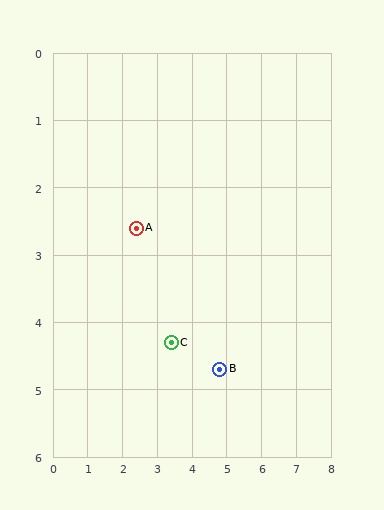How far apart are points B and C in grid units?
Points B and C are about 1.5 grid units apart.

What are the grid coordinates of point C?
Point C is at approximately (3.4, 4.3).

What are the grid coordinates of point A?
Point A is at approximately (2.4, 2.6).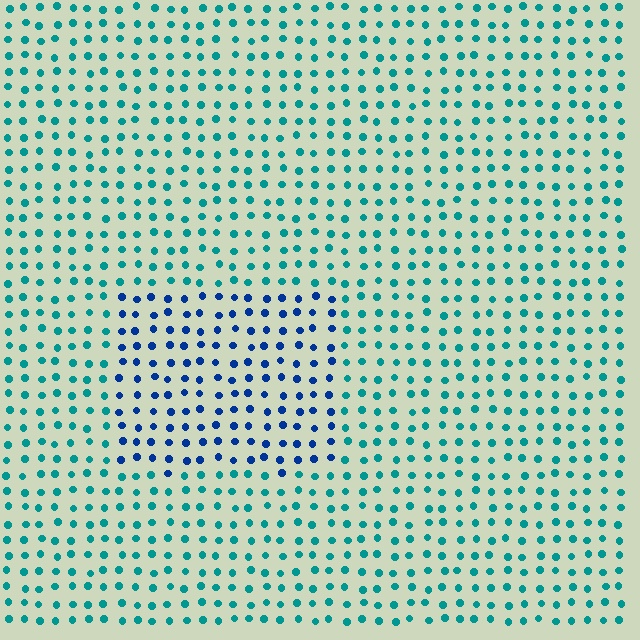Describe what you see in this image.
The image is filled with small teal elements in a uniform arrangement. A rectangle-shaped region is visible where the elements are tinted to a slightly different hue, forming a subtle color boundary.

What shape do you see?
I see a rectangle.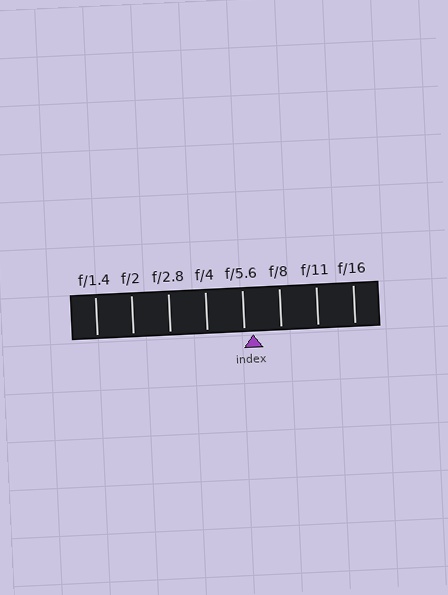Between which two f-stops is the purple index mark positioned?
The index mark is between f/5.6 and f/8.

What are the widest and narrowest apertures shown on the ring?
The widest aperture shown is f/1.4 and the narrowest is f/16.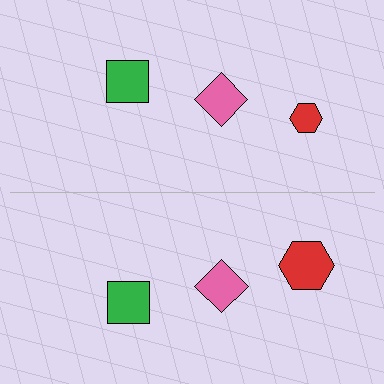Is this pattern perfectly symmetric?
No, the pattern is not perfectly symmetric. The red hexagon on the bottom side has a different size than its mirror counterpart.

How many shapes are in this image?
There are 6 shapes in this image.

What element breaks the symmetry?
The red hexagon on the bottom side has a different size than its mirror counterpart.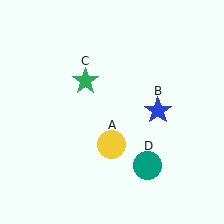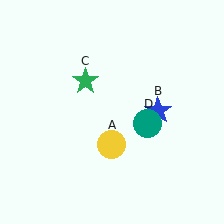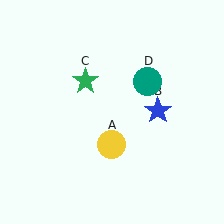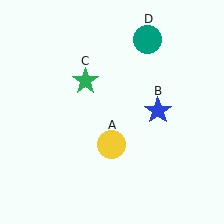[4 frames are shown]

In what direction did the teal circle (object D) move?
The teal circle (object D) moved up.